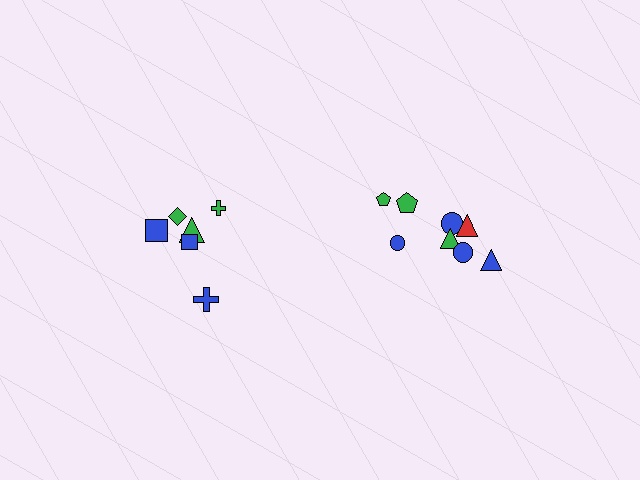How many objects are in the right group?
There are 8 objects.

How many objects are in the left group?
There are 6 objects.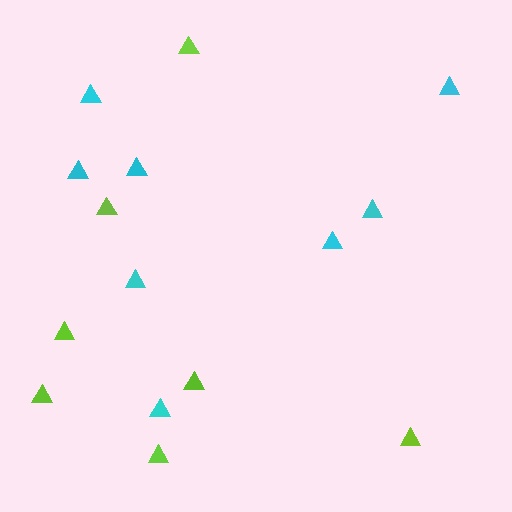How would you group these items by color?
There are 2 groups: one group of lime triangles (7) and one group of cyan triangles (8).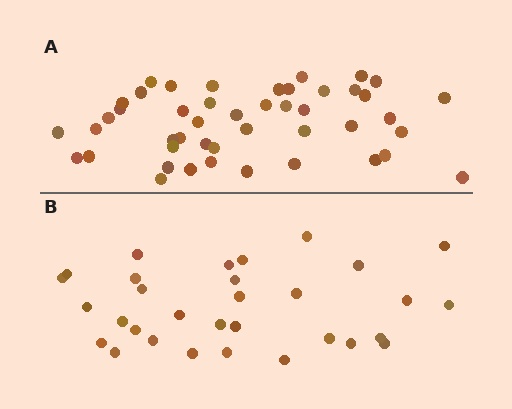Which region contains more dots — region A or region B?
Region A (the top region) has more dots.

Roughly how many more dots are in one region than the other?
Region A has approximately 15 more dots than region B.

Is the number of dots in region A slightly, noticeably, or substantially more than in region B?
Region A has substantially more. The ratio is roughly 1.5 to 1.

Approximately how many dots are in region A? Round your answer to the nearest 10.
About 50 dots. (The exact count is 46, which rounds to 50.)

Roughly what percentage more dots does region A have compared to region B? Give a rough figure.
About 50% more.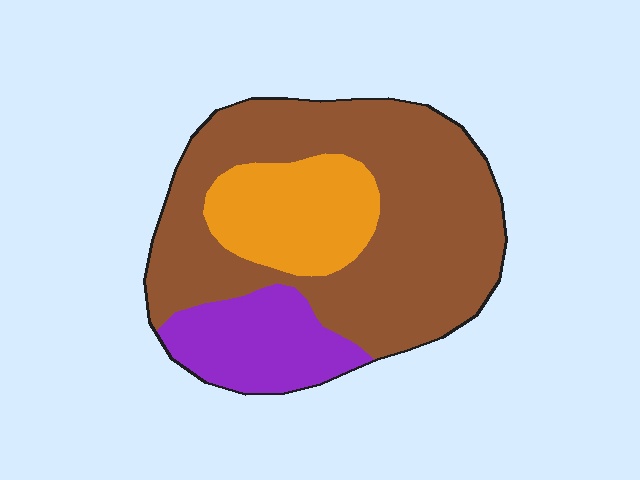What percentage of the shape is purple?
Purple takes up between a sixth and a third of the shape.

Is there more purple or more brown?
Brown.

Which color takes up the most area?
Brown, at roughly 65%.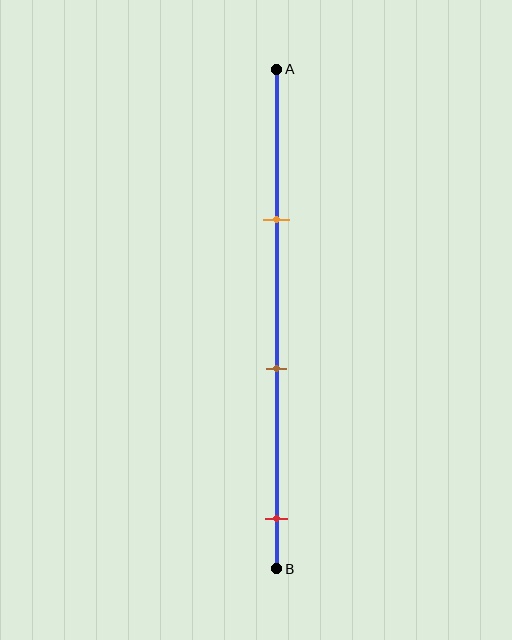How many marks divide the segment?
There are 3 marks dividing the segment.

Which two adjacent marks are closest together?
The orange and brown marks are the closest adjacent pair.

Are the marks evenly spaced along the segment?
Yes, the marks are approximately evenly spaced.